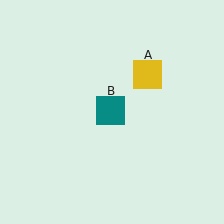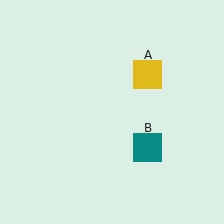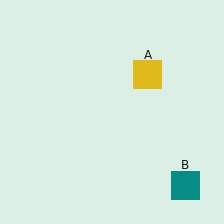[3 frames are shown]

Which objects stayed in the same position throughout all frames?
Yellow square (object A) remained stationary.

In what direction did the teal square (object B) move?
The teal square (object B) moved down and to the right.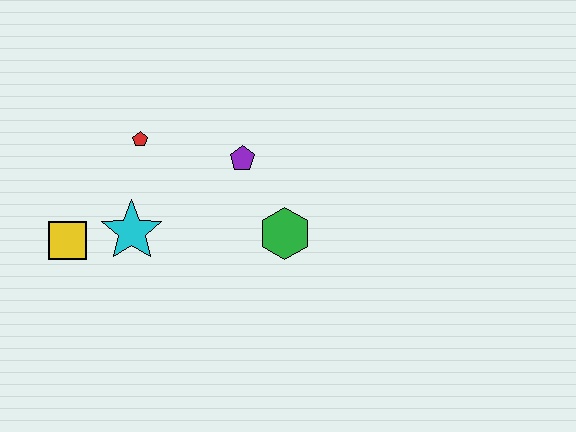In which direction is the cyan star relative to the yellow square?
The cyan star is to the right of the yellow square.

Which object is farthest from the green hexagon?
The yellow square is farthest from the green hexagon.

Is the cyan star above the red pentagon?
No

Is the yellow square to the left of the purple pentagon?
Yes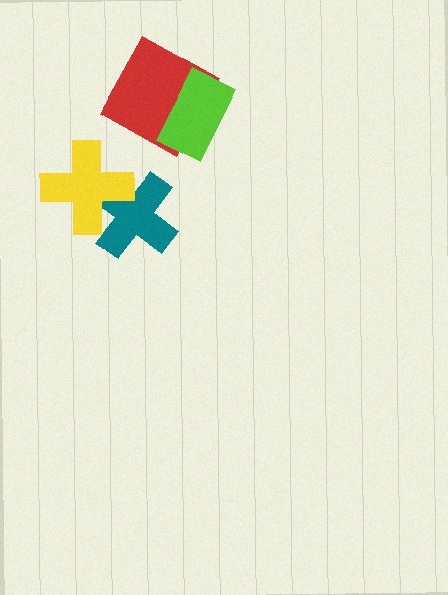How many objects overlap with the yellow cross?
1 object overlaps with the yellow cross.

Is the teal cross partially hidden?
Yes, it is partially covered by another shape.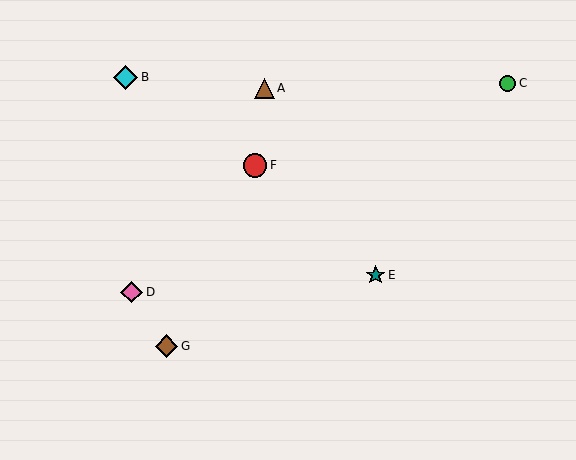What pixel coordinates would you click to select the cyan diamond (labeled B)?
Click at (126, 77) to select the cyan diamond B.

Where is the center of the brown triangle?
The center of the brown triangle is at (264, 88).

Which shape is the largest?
The cyan diamond (labeled B) is the largest.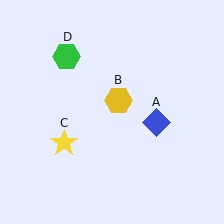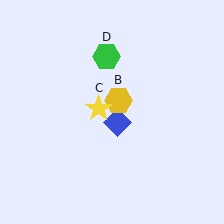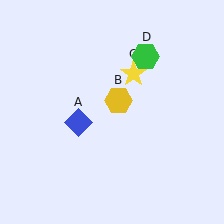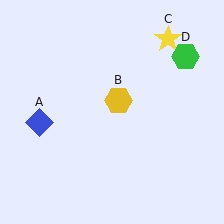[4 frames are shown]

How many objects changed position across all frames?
3 objects changed position: blue diamond (object A), yellow star (object C), green hexagon (object D).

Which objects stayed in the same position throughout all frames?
Yellow hexagon (object B) remained stationary.